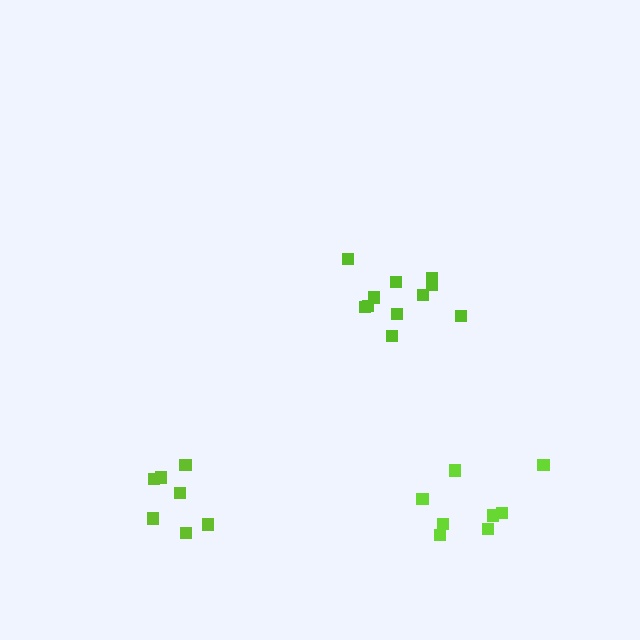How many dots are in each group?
Group 1: 7 dots, Group 2: 8 dots, Group 3: 11 dots (26 total).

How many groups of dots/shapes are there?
There are 3 groups.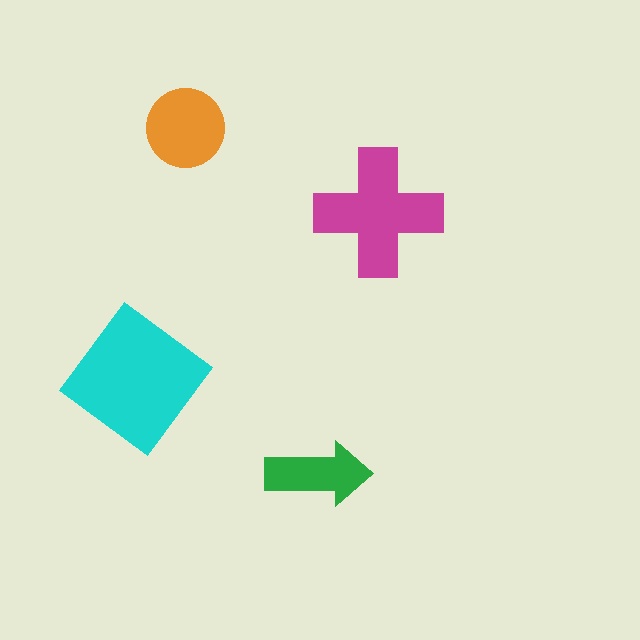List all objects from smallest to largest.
The green arrow, the orange circle, the magenta cross, the cyan diamond.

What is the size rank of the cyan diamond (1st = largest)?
1st.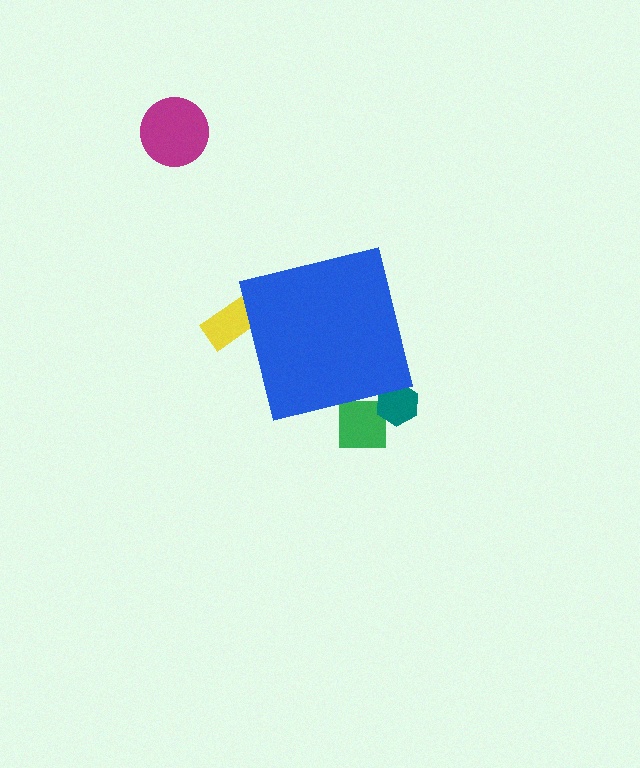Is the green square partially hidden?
Yes, the green square is partially hidden behind the blue square.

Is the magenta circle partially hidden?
No, the magenta circle is fully visible.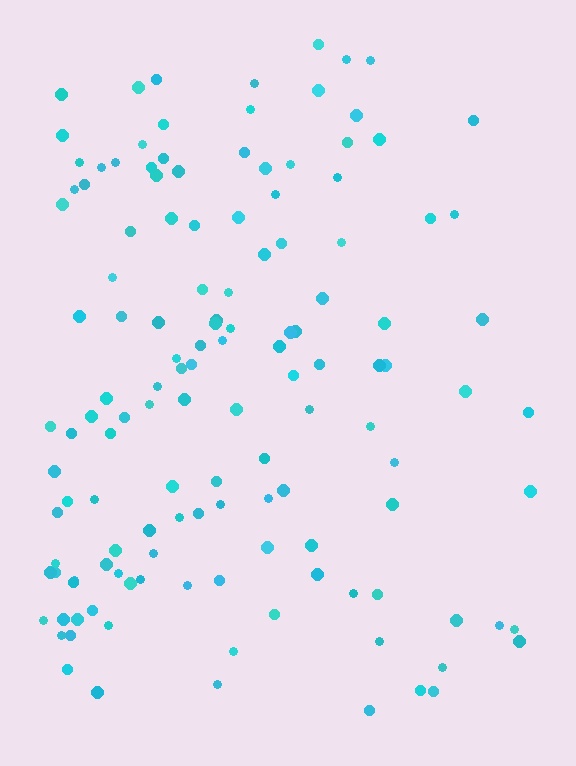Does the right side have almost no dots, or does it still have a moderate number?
Still a moderate number, just noticeably fewer than the left.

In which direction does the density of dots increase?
From right to left, with the left side densest.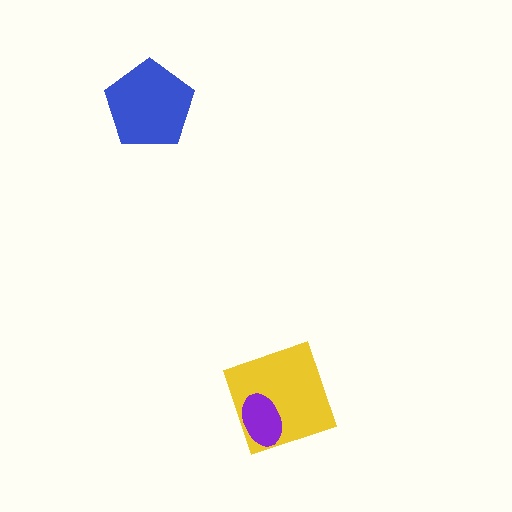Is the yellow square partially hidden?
Yes, it is partially covered by another shape.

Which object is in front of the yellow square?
The purple ellipse is in front of the yellow square.